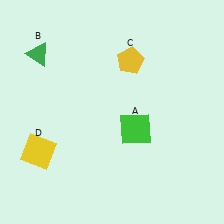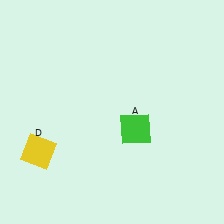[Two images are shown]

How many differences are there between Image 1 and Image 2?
There are 2 differences between the two images.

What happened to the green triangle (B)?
The green triangle (B) was removed in Image 2. It was in the top-left area of Image 1.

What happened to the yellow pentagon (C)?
The yellow pentagon (C) was removed in Image 2. It was in the top-right area of Image 1.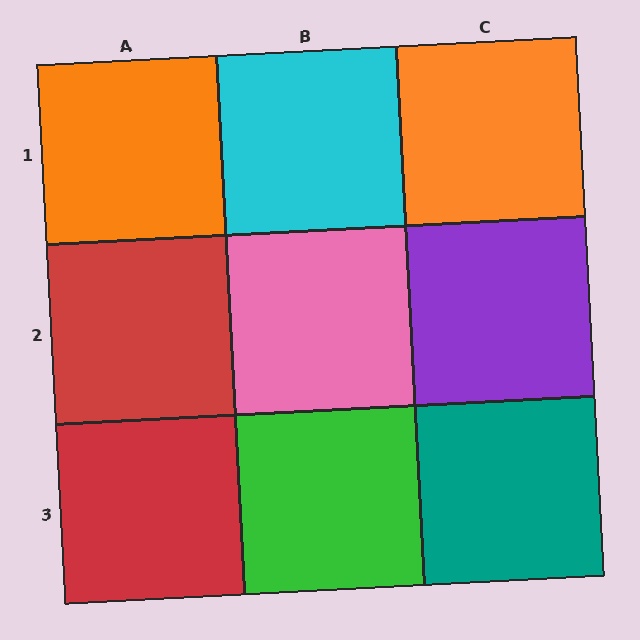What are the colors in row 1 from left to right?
Orange, cyan, orange.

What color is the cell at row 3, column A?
Red.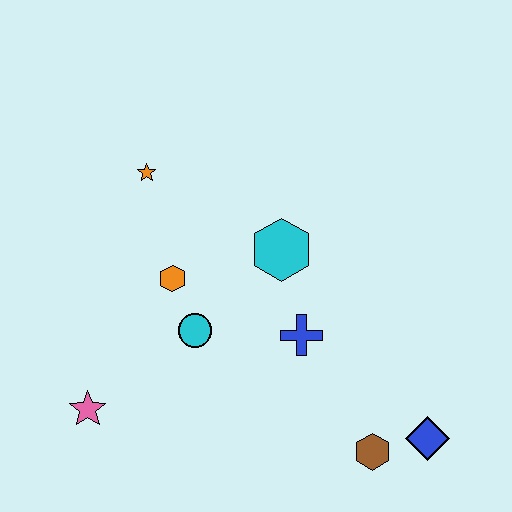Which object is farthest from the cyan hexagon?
The pink star is farthest from the cyan hexagon.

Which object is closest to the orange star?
The orange hexagon is closest to the orange star.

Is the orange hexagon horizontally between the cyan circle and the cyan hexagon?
No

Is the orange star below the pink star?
No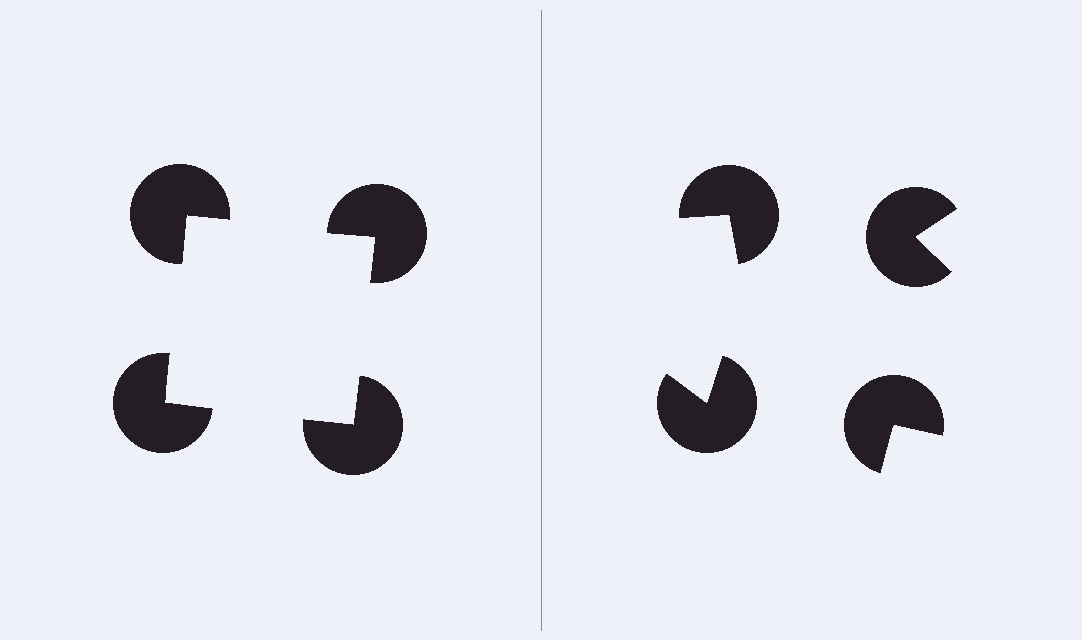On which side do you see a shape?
An illusory square appears on the left side. On the right side the wedge cuts are rotated, so no coherent shape forms.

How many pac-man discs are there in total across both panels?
8 — 4 on each side.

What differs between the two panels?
The pac-man discs are positioned identically on both sides; only the wedge orientations differ. On the left they align to a square; on the right they are misaligned.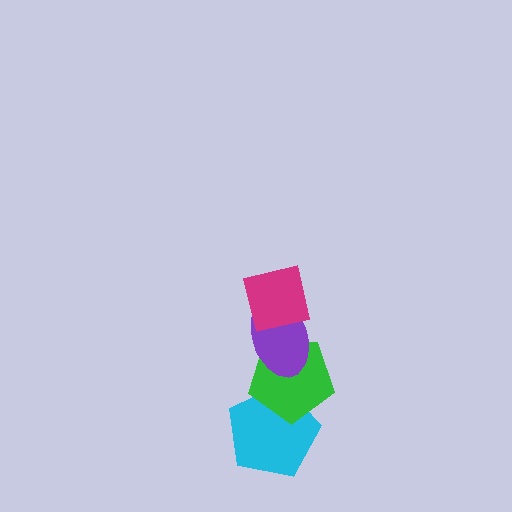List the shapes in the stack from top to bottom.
From top to bottom: the magenta square, the purple ellipse, the green pentagon, the cyan pentagon.